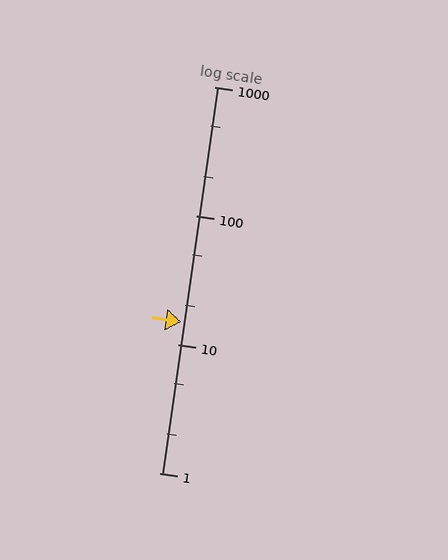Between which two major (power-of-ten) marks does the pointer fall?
The pointer is between 10 and 100.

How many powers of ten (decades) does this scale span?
The scale spans 3 decades, from 1 to 1000.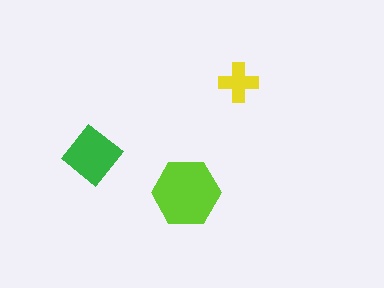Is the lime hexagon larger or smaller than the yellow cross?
Larger.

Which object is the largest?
The lime hexagon.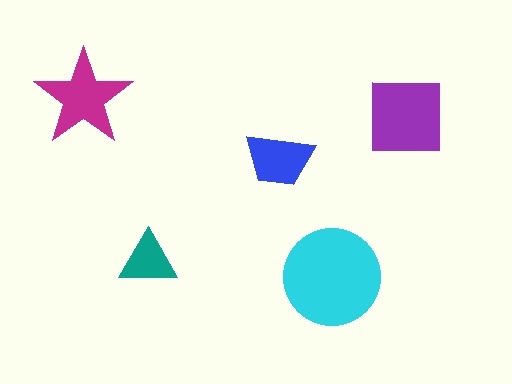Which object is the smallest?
The teal triangle.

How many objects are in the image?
There are 5 objects in the image.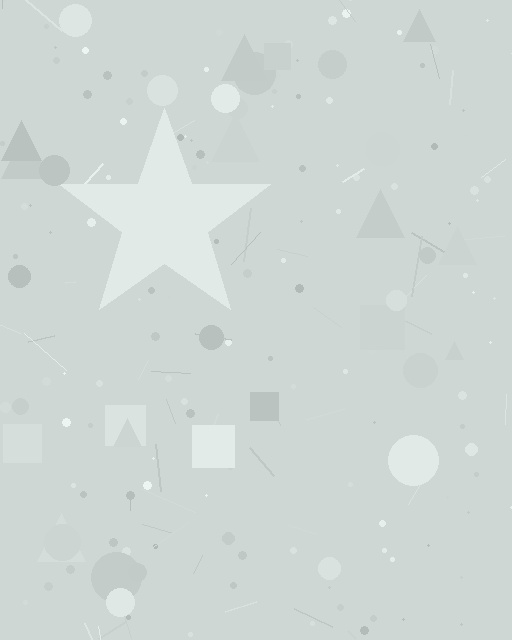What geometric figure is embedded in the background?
A star is embedded in the background.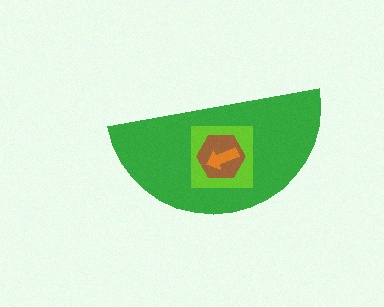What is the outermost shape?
The green semicircle.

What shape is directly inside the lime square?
The brown hexagon.